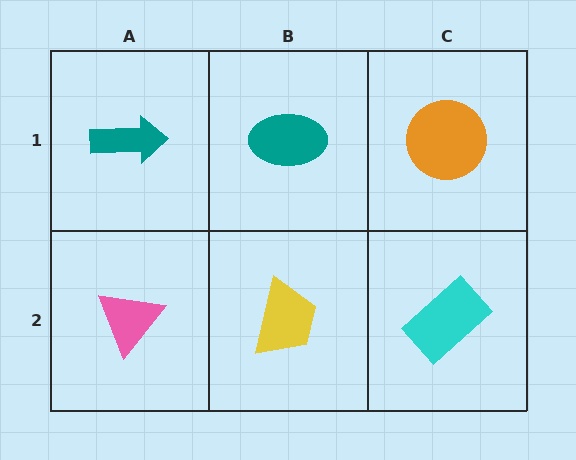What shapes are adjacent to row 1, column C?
A cyan rectangle (row 2, column C), a teal ellipse (row 1, column B).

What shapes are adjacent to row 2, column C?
An orange circle (row 1, column C), a yellow trapezoid (row 2, column B).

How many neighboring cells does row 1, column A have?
2.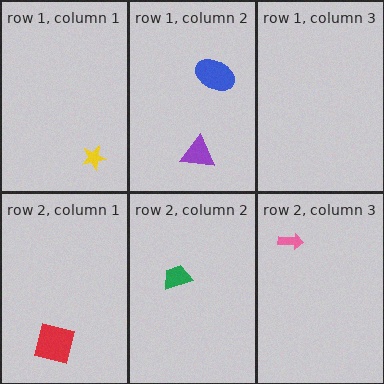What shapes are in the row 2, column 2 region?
The green trapezoid.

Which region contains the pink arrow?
The row 2, column 3 region.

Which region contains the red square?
The row 2, column 1 region.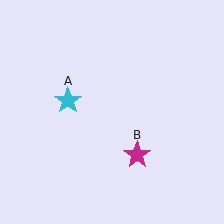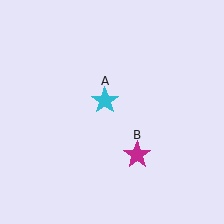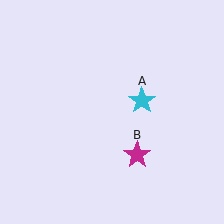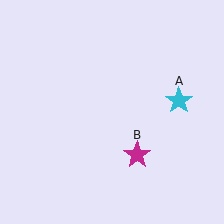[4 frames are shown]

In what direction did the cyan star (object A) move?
The cyan star (object A) moved right.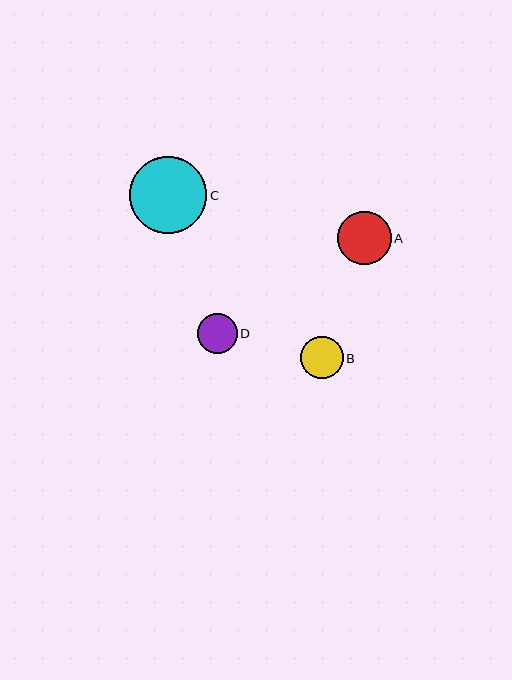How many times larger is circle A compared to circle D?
Circle A is approximately 1.3 times the size of circle D.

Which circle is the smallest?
Circle D is the smallest with a size of approximately 40 pixels.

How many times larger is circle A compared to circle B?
Circle A is approximately 1.3 times the size of circle B.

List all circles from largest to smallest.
From largest to smallest: C, A, B, D.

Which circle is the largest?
Circle C is the largest with a size of approximately 78 pixels.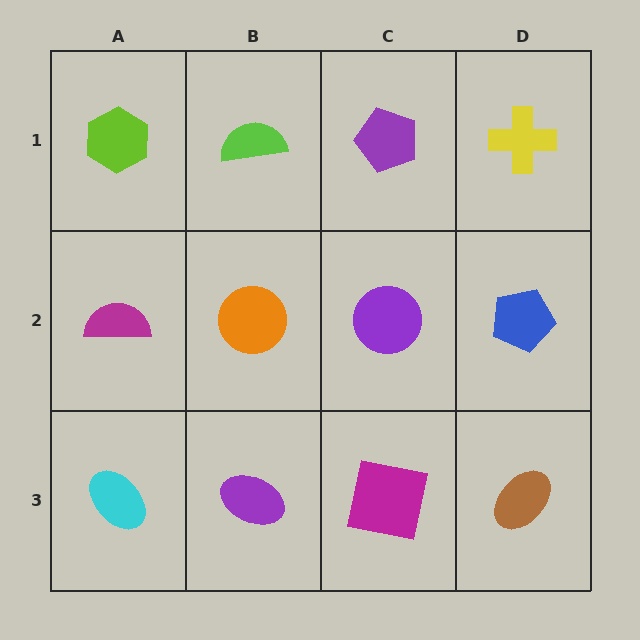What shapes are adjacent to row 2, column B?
A lime semicircle (row 1, column B), a purple ellipse (row 3, column B), a magenta semicircle (row 2, column A), a purple circle (row 2, column C).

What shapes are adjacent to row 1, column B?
An orange circle (row 2, column B), a lime hexagon (row 1, column A), a purple pentagon (row 1, column C).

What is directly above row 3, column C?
A purple circle.